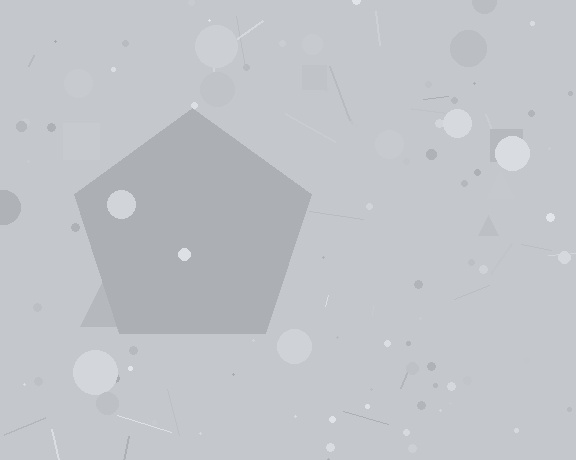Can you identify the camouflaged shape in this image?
The camouflaged shape is a pentagon.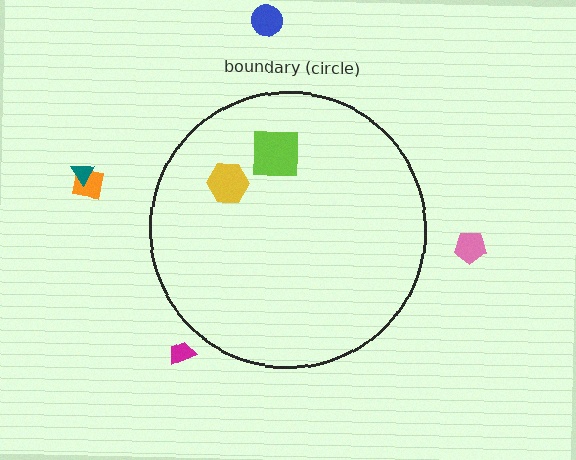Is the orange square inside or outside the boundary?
Outside.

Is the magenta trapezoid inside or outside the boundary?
Outside.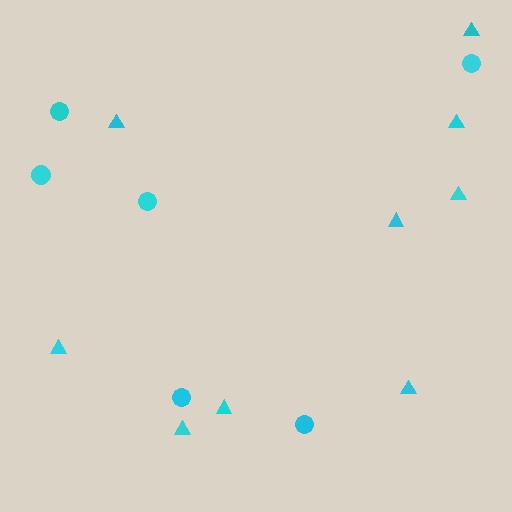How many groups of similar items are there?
There are 2 groups: one group of triangles (9) and one group of circles (6).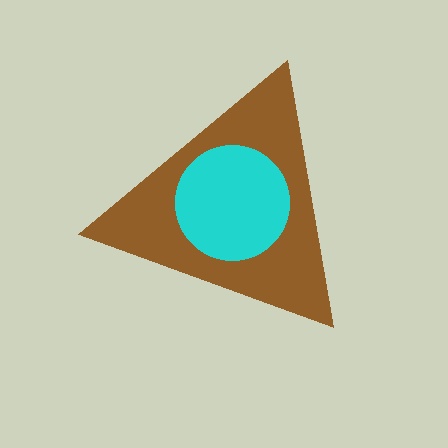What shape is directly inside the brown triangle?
The cyan circle.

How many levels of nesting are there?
2.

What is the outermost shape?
The brown triangle.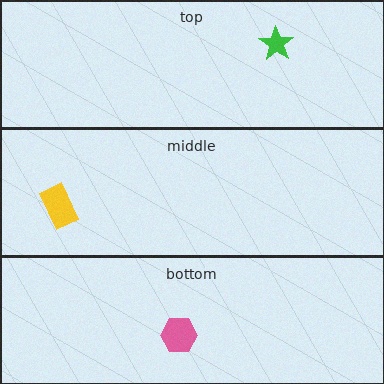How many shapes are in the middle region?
1.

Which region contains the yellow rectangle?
The middle region.